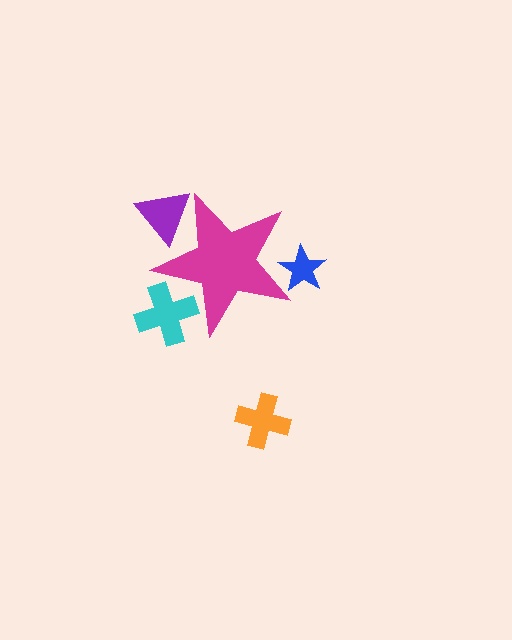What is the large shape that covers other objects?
A magenta star.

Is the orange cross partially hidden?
No, the orange cross is fully visible.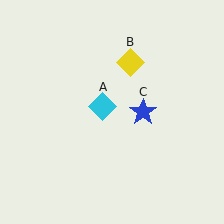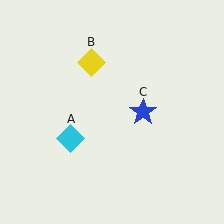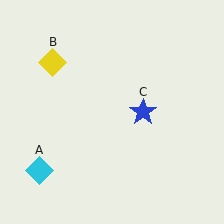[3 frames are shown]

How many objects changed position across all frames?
2 objects changed position: cyan diamond (object A), yellow diamond (object B).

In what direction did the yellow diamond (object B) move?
The yellow diamond (object B) moved left.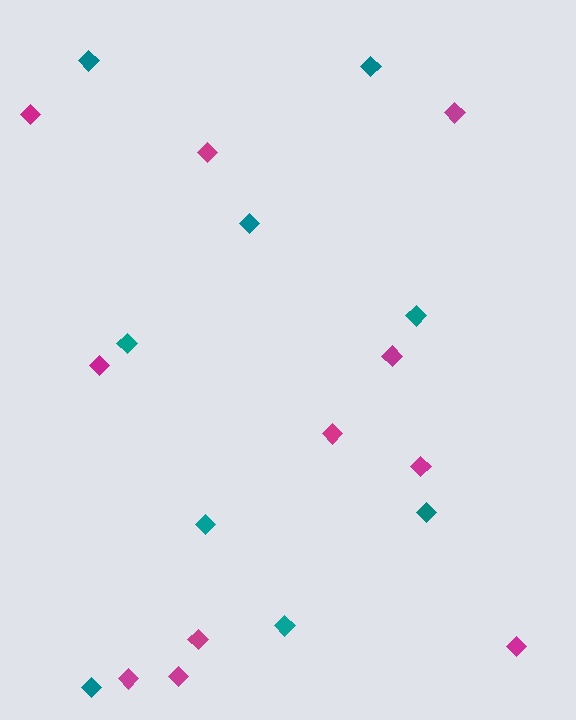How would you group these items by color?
There are 2 groups: one group of teal diamonds (9) and one group of magenta diamonds (11).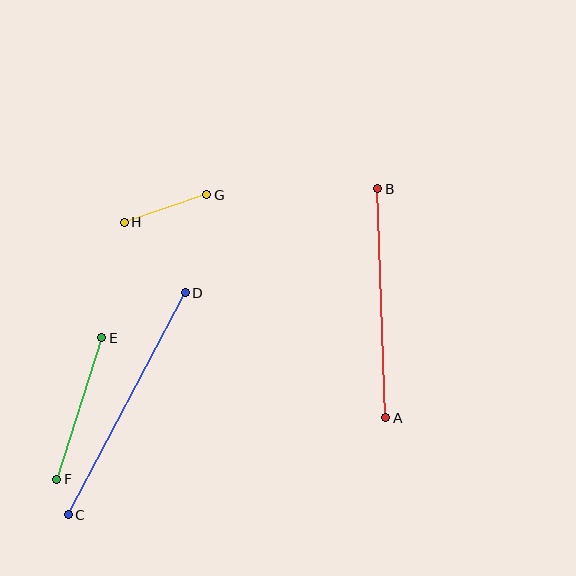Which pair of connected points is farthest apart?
Points C and D are farthest apart.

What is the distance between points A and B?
The distance is approximately 229 pixels.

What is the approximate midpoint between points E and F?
The midpoint is at approximately (79, 408) pixels.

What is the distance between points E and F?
The distance is approximately 149 pixels.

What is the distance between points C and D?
The distance is approximately 251 pixels.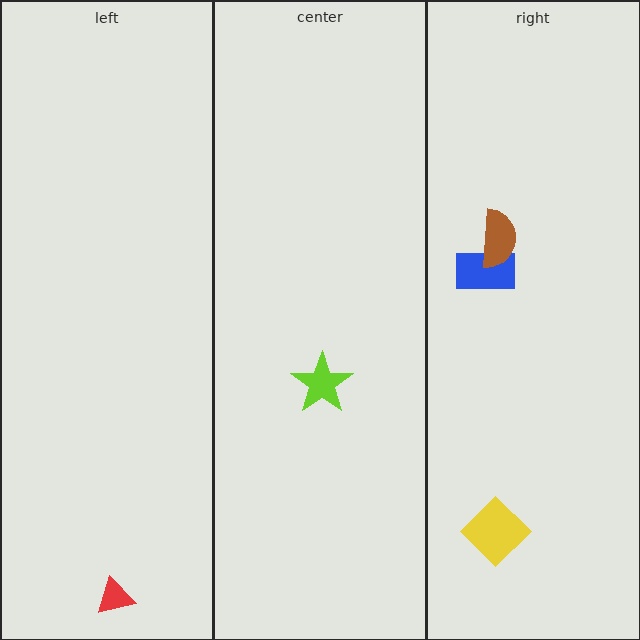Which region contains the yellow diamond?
The right region.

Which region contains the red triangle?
The left region.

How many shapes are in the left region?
1.